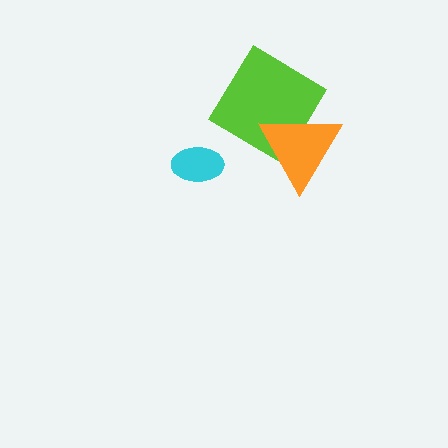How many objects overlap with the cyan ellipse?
0 objects overlap with the cyan ellipse.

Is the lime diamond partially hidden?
Yes, it is partially covered by another shape.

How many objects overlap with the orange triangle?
1 object overlaps with the orange triangle.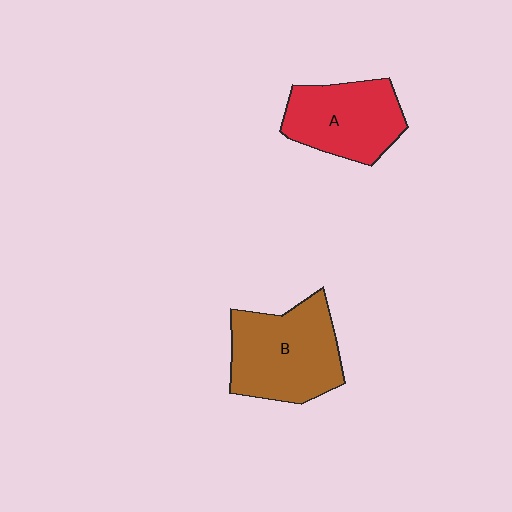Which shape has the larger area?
Shape B (brown).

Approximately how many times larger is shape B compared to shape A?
Approximately 1.2 times.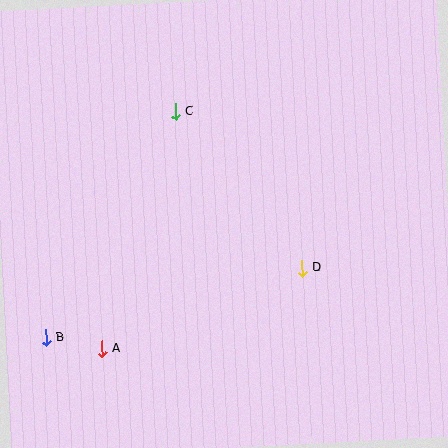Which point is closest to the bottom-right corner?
Point D is closest to the bottom-right corner.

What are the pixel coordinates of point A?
Point A is at (102, 349).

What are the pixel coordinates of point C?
Point C is at (175, 111).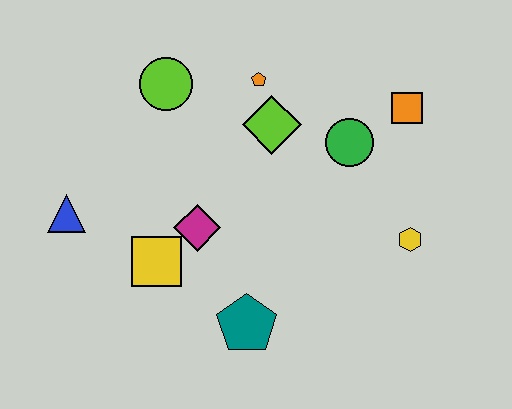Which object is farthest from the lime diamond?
The blue triangle is farthest from the lime diamond.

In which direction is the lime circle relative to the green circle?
The lime circle is to the left of the green circle.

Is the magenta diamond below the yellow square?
No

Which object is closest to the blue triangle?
The yellow square is closest to the blue triangle.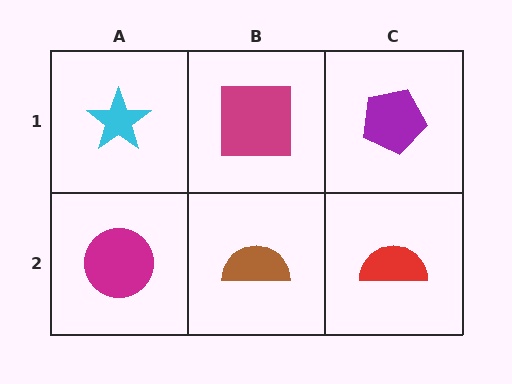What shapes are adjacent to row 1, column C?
A red semicircle (row 2, column C), a magenta square (row 1, column B).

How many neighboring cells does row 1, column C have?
2.